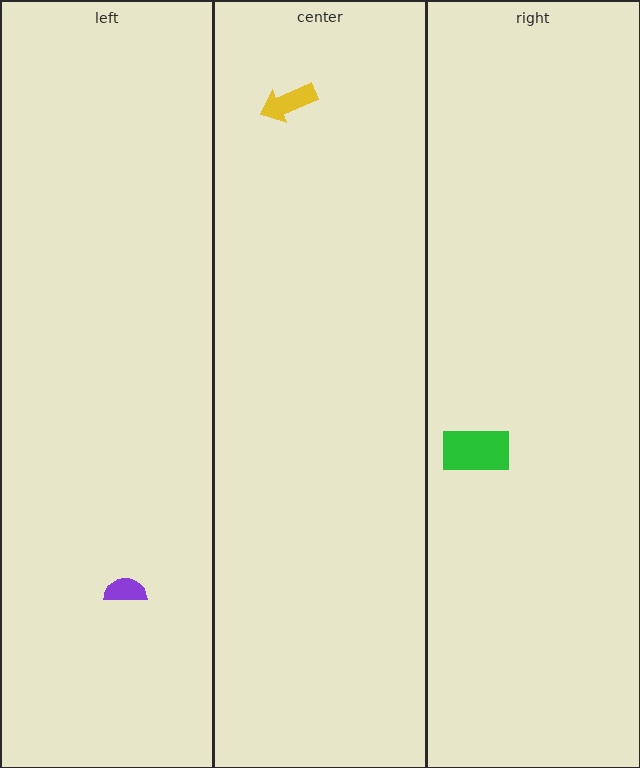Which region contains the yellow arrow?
The center region.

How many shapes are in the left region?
1.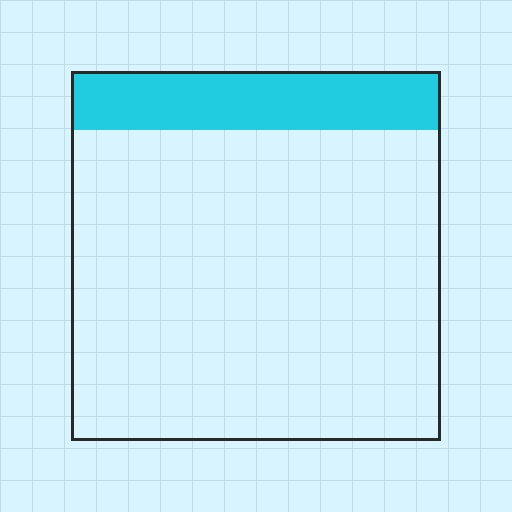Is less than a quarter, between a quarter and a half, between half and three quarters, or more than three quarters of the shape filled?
Less than a quarter.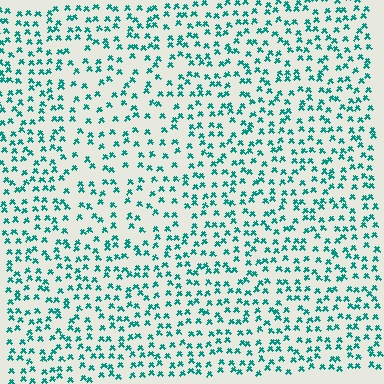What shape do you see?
I see a rectangle.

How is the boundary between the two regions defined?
The boundary is defined by a change in element density (approximately 1.5x ratio). All elements are the same color, size, and shape.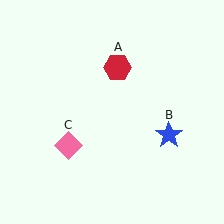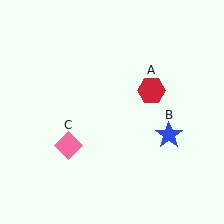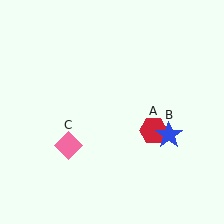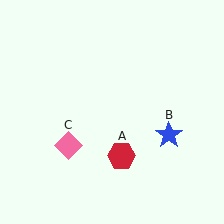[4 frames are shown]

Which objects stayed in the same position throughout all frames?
Blue star (object B) and pink diamond (object C) remained stationary.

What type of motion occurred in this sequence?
The red hexagon (object A) rotated clockwise around the center of the scene.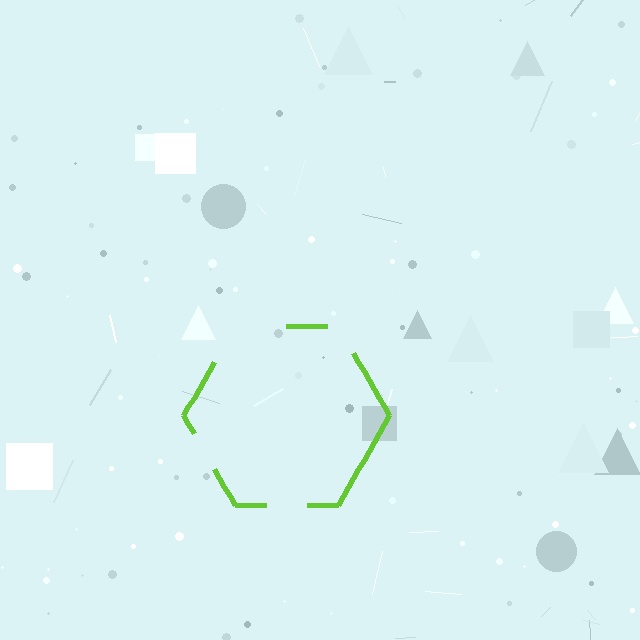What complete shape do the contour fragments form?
The contour fragments form a hexagon.